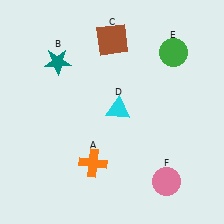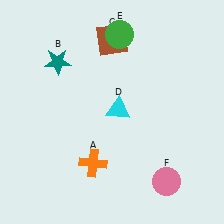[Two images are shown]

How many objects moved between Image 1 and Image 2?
1 object moved between the two images.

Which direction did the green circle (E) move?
The green circle (E) moved left.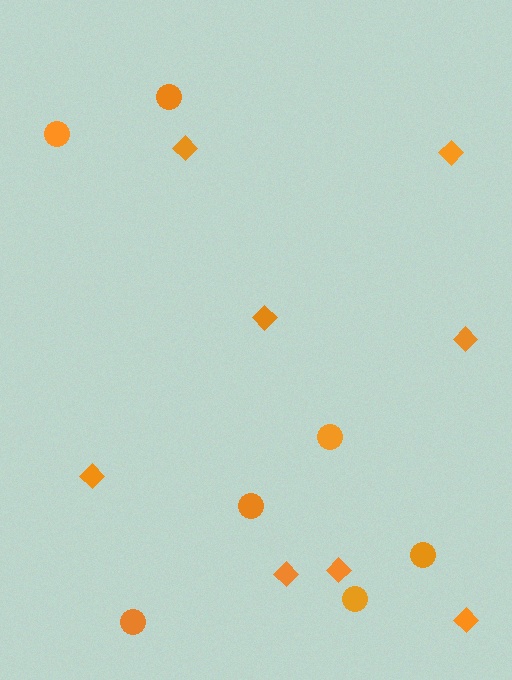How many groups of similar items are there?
There are 2 groups: one group of circles (7) and one group of diamonds (8).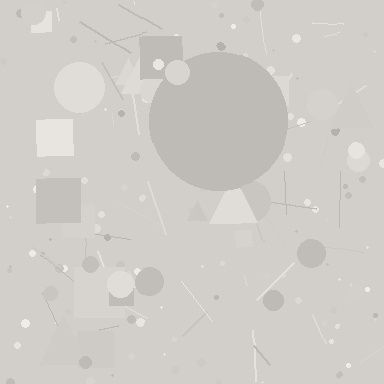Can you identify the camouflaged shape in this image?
The camouflaged shape is a circle.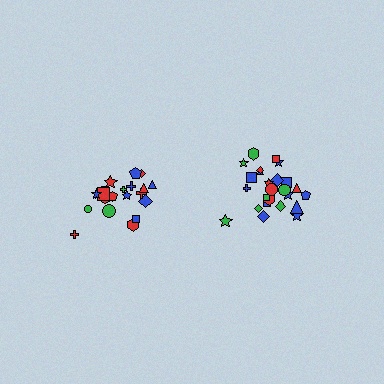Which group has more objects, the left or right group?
The right group.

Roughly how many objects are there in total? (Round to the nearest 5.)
Roughly 45 objects in total.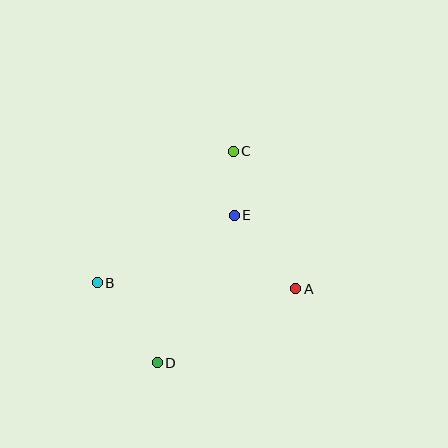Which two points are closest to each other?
Points C and E are closest to each other.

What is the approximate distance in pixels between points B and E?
The distance between B and E is approximately 153 pixels.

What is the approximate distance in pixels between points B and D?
The distance between B and D is approximately 100 pixels.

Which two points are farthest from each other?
Points C and D are farthest from each other.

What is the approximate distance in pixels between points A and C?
The distance between A and C is approximately 151 pixels.